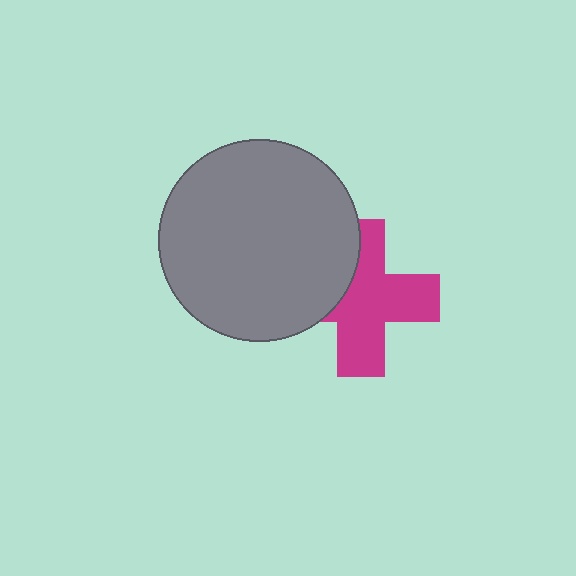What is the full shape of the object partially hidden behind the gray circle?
The partially hidden object is a magenta cross.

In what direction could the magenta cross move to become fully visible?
The magenta cross could move right. That would shift it out from behind the gray circle entirely.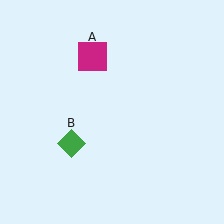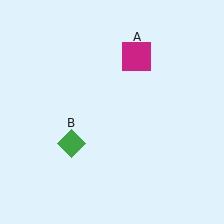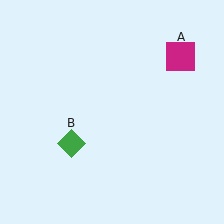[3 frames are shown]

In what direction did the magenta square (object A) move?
The magenta square (object A) moved right.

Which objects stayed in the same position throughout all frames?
Green diamond (object B) remained stationary.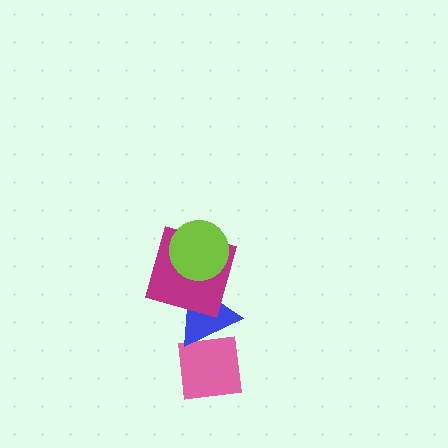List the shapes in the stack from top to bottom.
From top to bottom: the lime circle, the magenta square, the blue triangle, the pink square.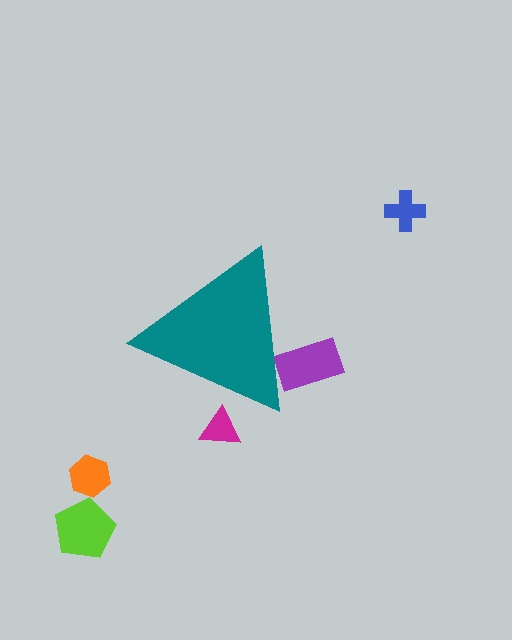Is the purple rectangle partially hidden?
Yes, the purple rectangle is partially hidden behind the teal triangle.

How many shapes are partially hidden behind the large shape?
2 shapes are partially hidden.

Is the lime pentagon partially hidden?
No, the lime pentagon is fully visible.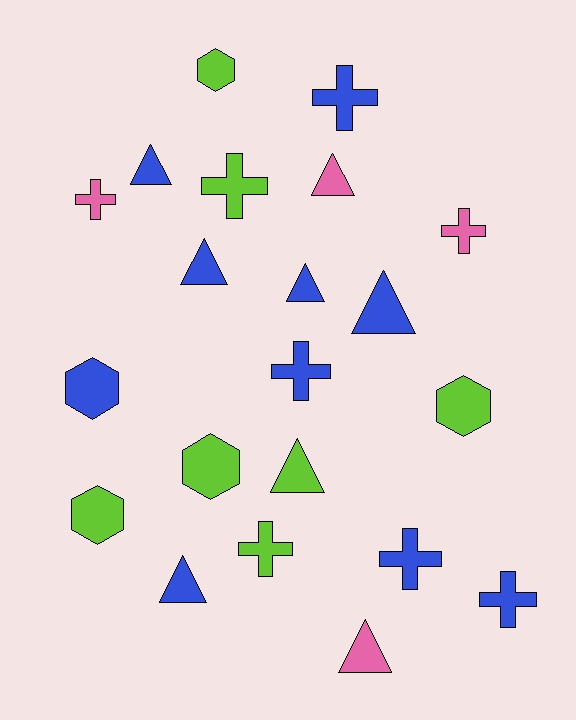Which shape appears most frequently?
Cross, with 8 objects.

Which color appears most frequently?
Blue, with 10 objects.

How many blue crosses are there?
There are 4 blue crosses.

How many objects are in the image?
There are 21 objects.